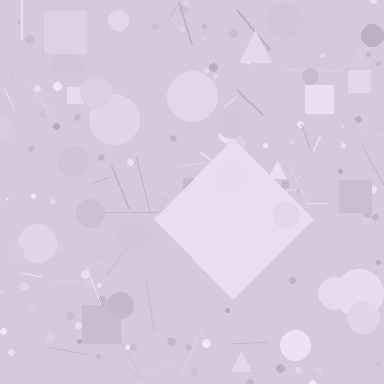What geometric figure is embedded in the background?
A diamond is embedded in the background.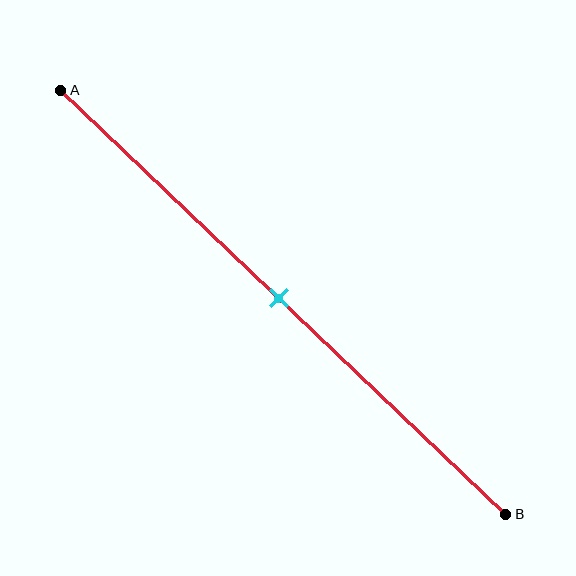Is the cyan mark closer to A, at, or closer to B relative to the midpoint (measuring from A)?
The cyan mark is approximately at the midpoint of segment AB.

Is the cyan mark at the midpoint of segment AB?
Yes, the mark is approximately at the midpoint.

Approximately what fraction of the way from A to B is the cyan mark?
The cyan mark is approximately 50% of the way from A to B.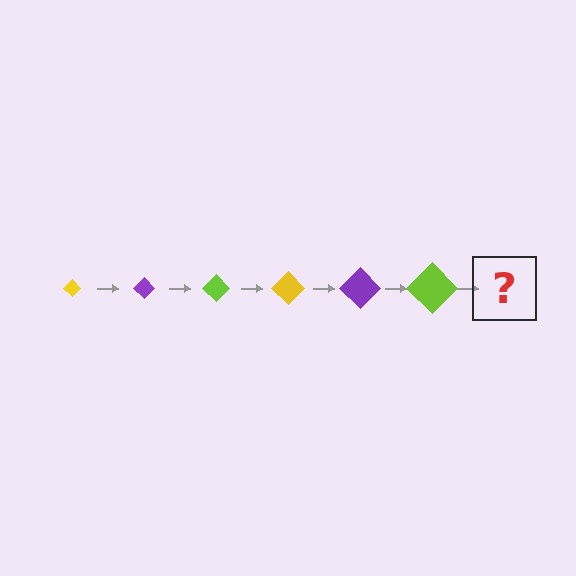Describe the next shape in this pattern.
It should be a yellow diamond, larger than the previous one.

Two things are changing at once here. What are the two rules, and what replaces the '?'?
The two rules are that the diamond grows larger each step and the color cycles through yellow, purple, and lime. The '?' should be a yellow diamond, larger than the previous one.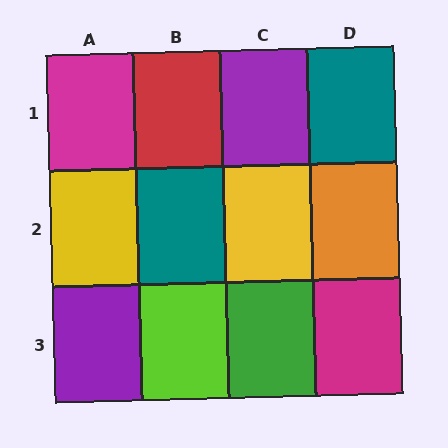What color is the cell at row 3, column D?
Magenta.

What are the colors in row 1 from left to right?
Magenta, red, purple, teal.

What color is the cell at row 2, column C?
Yellow.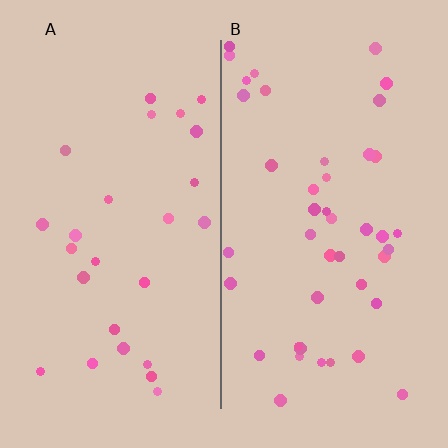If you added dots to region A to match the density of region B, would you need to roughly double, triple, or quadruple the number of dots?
Approximately double.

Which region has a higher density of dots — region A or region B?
B (the right).